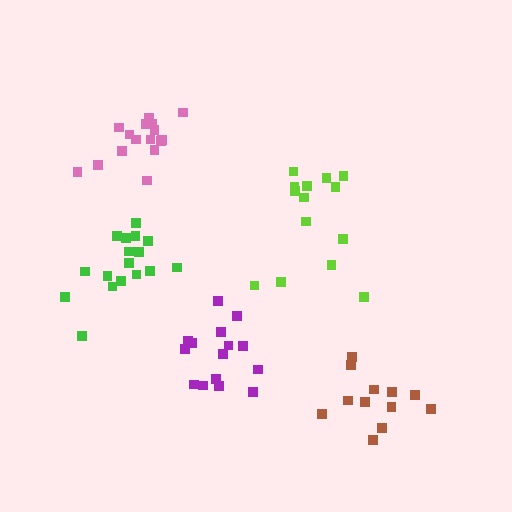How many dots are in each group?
Group 1: 14 dots, Group 2: 12 dots, Group 3: 15 dots, Group 4: 17 dots, Group 5: 16 dots (74 total).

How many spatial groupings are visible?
There are 5 spatial groupings.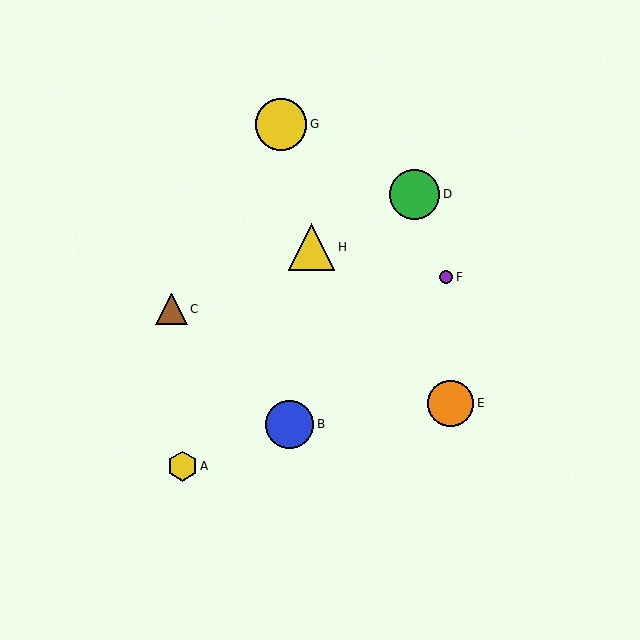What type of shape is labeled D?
Shape D is a green circle.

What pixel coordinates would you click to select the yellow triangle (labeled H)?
Click at (311, 247) to select the yellow triangle H.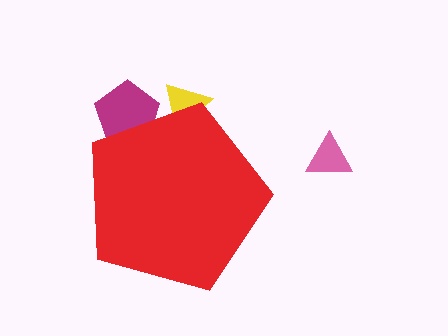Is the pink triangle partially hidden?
No, the pink triangle is fully visible.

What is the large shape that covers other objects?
A red pentagon.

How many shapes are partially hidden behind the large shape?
2 shapes are partially hidden.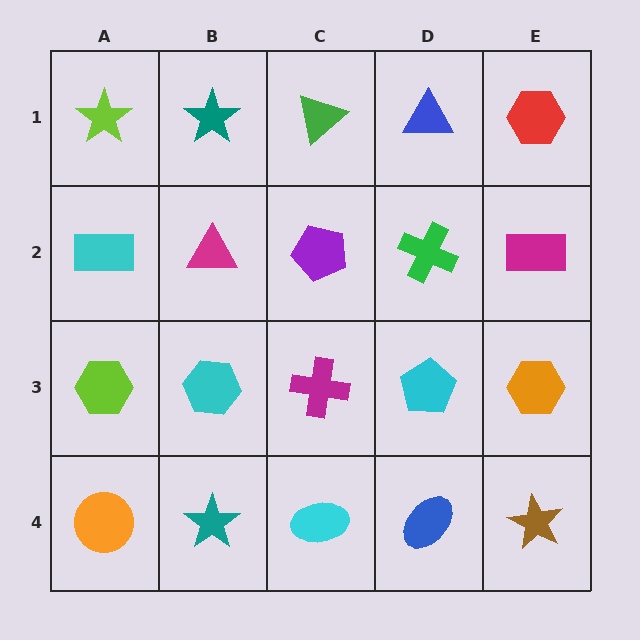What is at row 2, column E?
A magenta rectangle.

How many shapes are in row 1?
5 shapes.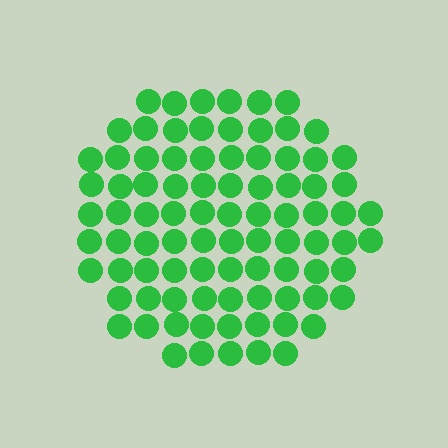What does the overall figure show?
The overall figure shows a circle.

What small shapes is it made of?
It is made of small circles.